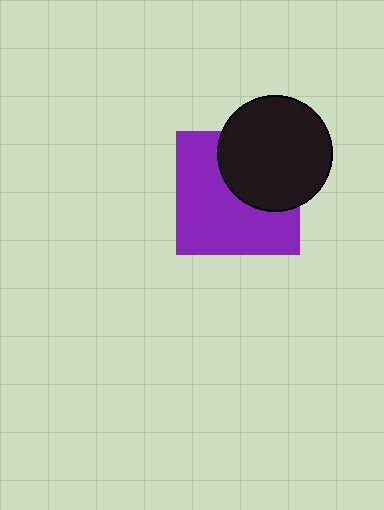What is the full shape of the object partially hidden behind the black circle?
The partially hidden object is a purple square.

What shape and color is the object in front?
The object in front is a black circle.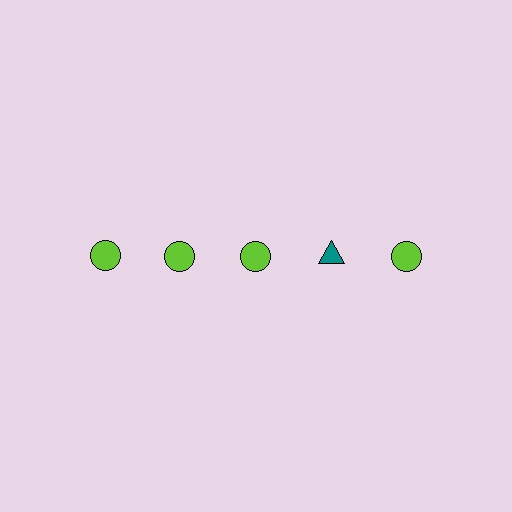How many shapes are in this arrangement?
There are 5 shapes arranged in a grid pattern.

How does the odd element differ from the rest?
It differs in both color (teal instead of lime) and shape (triangle instead of circle).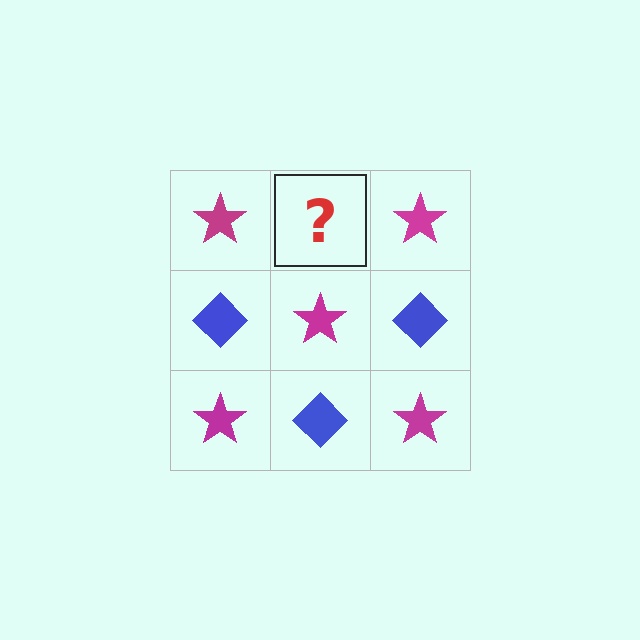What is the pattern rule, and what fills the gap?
The rule is that it alternates magenta star and blue diamond in a checkerboard pattern. The gap should be filled with a blue diamond.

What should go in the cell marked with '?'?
The missing cell should contain a blue diamond.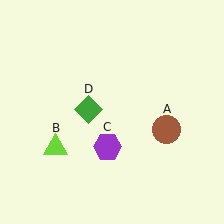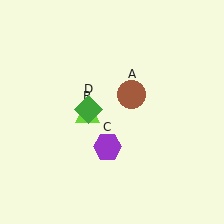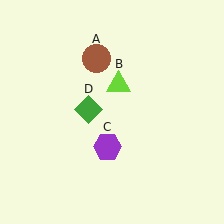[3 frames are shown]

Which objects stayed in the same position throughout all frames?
Purple hexagon (object C) and green diamond (object D) remained stationary.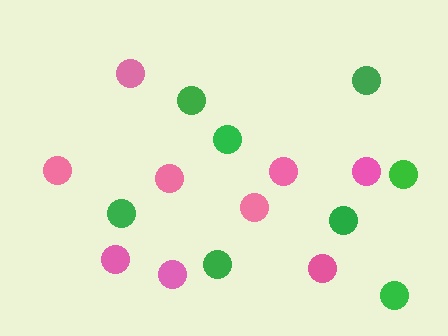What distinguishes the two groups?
There are 2 groups: one group of pink circles (9) and one group of green circles (8).